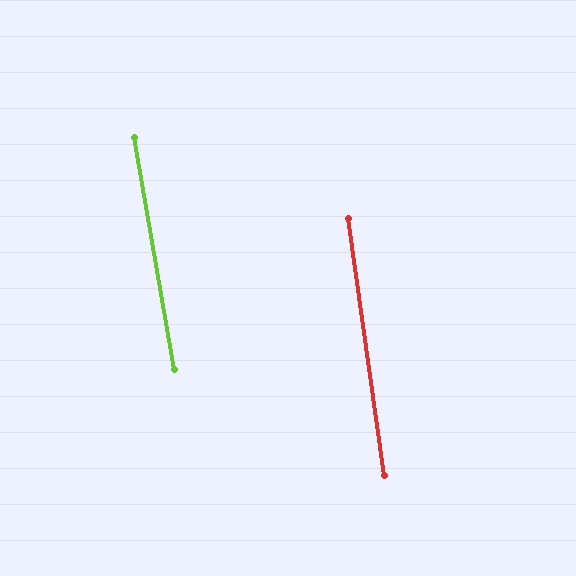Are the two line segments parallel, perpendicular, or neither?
Parallel — their directions differ by only 1.7°.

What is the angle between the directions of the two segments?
Approximately 2 degrees.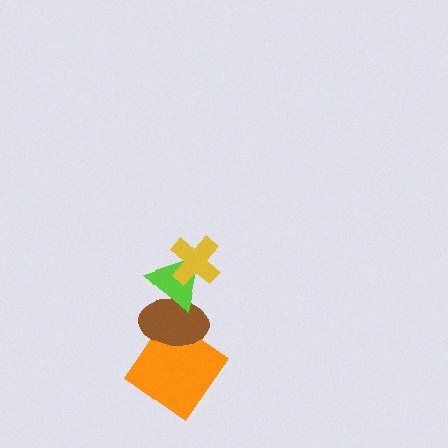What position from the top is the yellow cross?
The yellow cross is 1st from the top.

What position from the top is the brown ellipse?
The brown ellipse is 3rd from the top.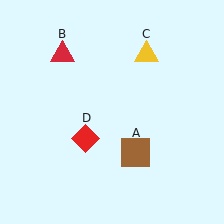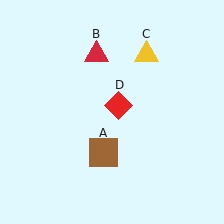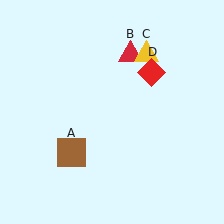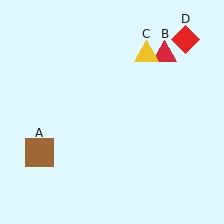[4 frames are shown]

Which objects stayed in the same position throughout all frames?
Yellow triangle (object C) remained stationary.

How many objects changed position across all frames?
3 objects changed position: brown square (object A), red triangle (object B), red diamond (object D).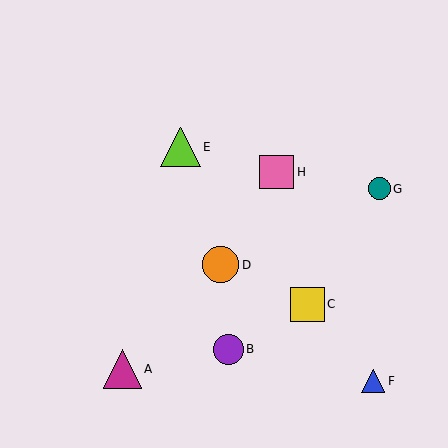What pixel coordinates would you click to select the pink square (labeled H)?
Click at (277, 172) to select the pink square H.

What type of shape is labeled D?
Shape D is an orange circle.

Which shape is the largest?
The lime triangle (labeled E) is the largest.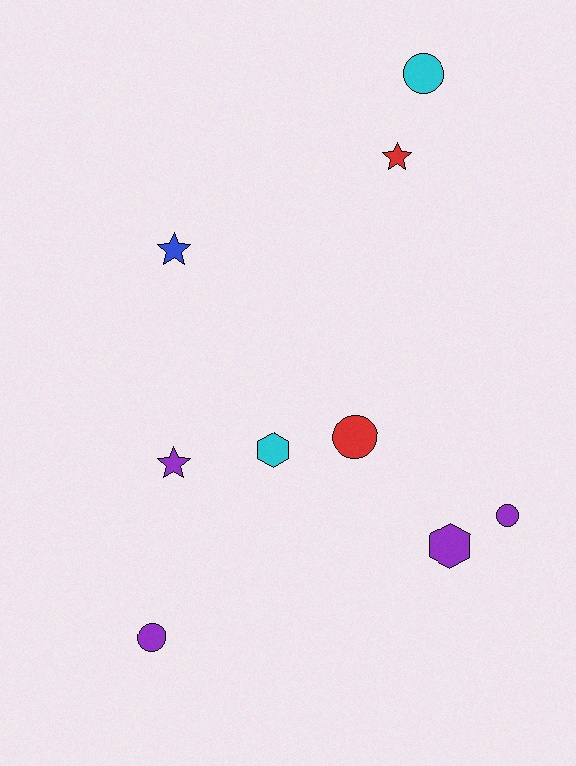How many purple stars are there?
There is 1 purple star.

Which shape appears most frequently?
Circle, with 4 objects.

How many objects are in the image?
There are 9 objects.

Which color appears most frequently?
Purple, with 4 objects.